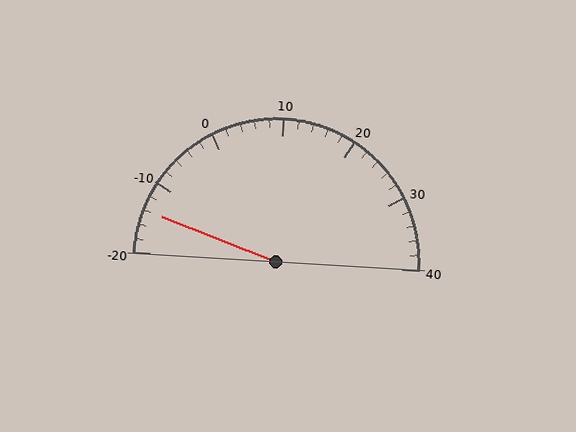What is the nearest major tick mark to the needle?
The nearest major tick mark is -10.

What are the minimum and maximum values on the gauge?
The gauge ranges from -20 to 40.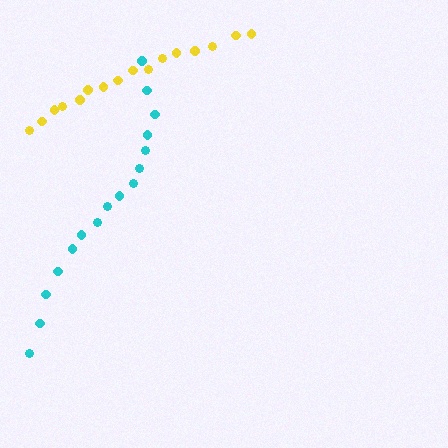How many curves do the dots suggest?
There are 2 distinct paths.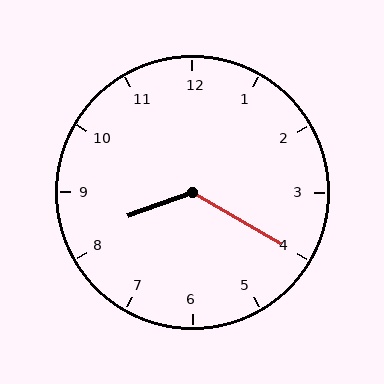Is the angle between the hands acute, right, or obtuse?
It is obtuse.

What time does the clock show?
8:20.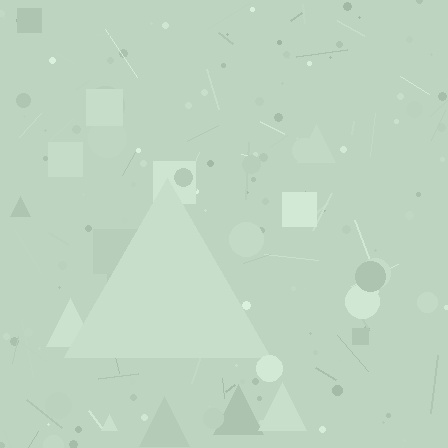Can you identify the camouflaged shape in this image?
The camouflaged shape is a triangle.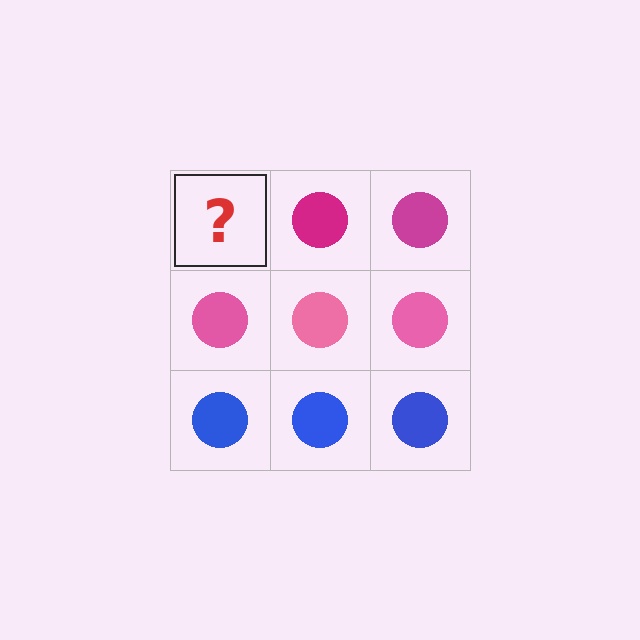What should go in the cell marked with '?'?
The missing cell should contain a magenta circle.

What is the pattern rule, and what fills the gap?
The rule is that each row has a consistent color. The gap should be filled with a magenta circle.